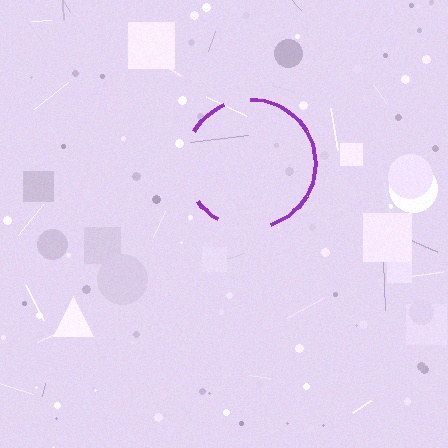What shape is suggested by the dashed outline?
The dashed outline suggests a circle.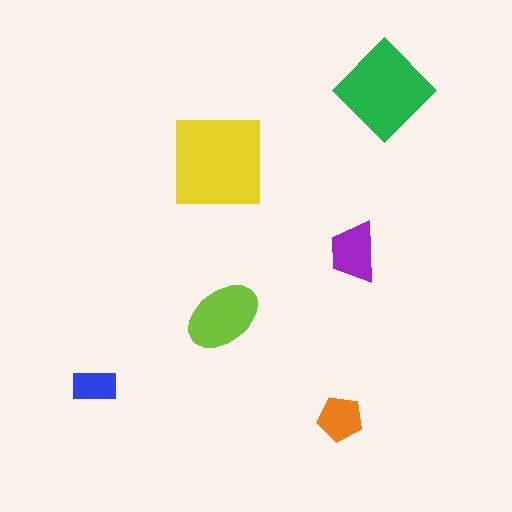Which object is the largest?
The yellow square.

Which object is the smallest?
The blue rectangle.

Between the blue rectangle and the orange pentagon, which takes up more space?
The orange pentagon.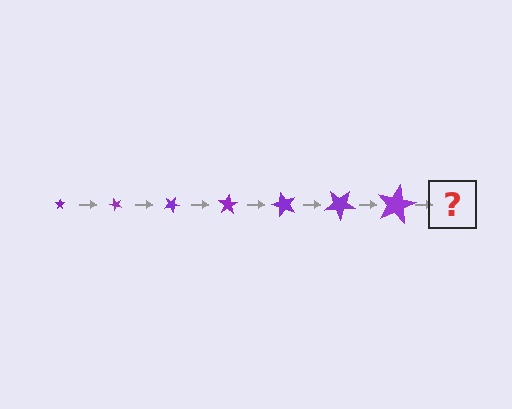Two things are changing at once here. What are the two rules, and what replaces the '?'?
The two rules are that the star grows larger each step and it rotates 50 degrees each step. The '?' should be a star, larger than the previous one and rotated 350 degrees from the start.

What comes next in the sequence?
The next element should be a star, larger than the previous one and rotated 350 degrees from the start.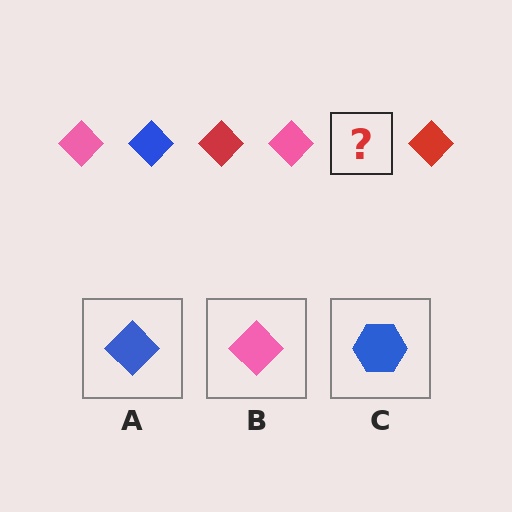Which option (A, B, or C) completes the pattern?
A.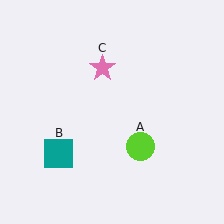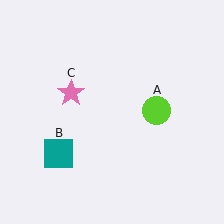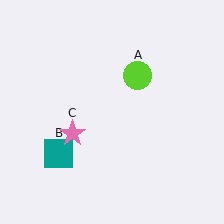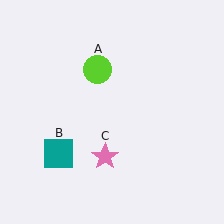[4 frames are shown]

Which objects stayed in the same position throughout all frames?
Teal square (object B) remained stationary.